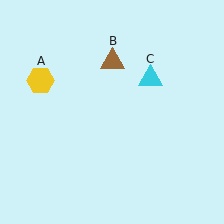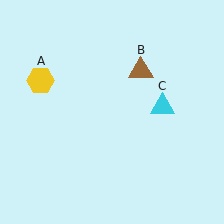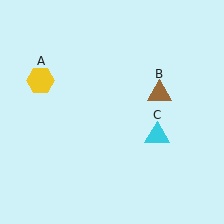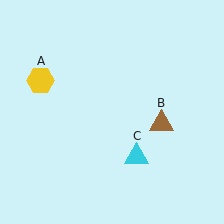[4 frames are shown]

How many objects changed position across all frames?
2 objects changed position: brown triangle (object B), cyan triangle (object C).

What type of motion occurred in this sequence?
The brown triangle (object B), cyan triangle (object C) rotated clockwise around the center of the scene.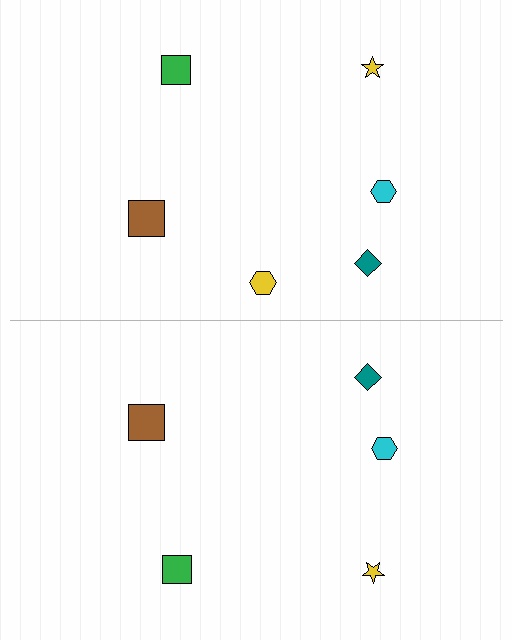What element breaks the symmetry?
A yellow hexagon is missing from the bottom side.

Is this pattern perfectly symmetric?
No, the pattern is not perfectly symmetric. A yellow hexagon is missing from the bottom side.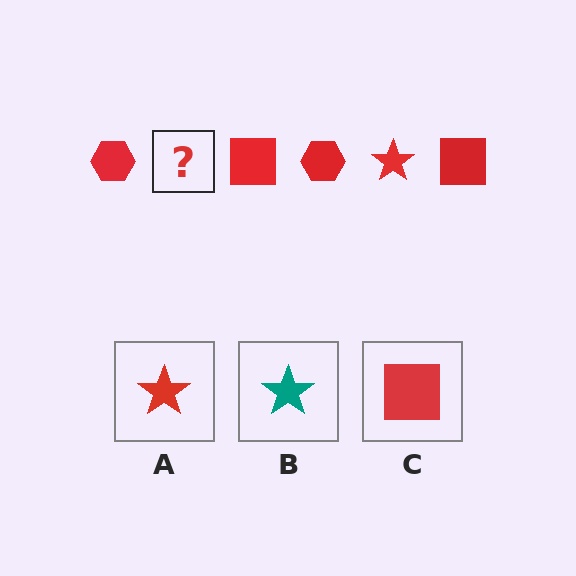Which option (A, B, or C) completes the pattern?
A.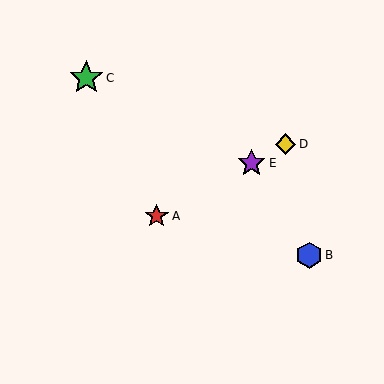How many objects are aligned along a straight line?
3 objects (A, D, E) are aligned along a straight line.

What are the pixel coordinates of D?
Object D is at (286, 144).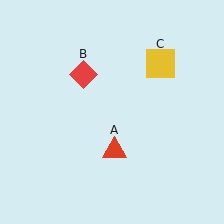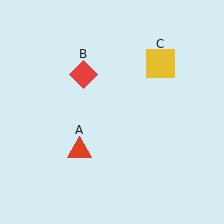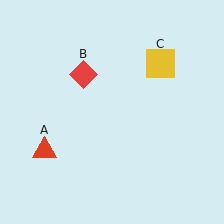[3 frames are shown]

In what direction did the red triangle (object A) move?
The red triangle (object A) moved left.